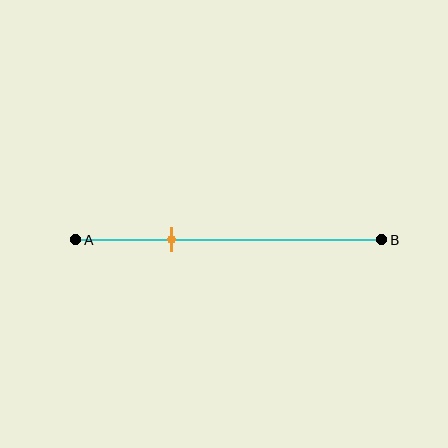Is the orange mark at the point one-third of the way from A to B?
Yes, the mark is approximately at the one-third point.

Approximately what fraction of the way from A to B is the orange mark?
The orange mark is approximately 30% of the way from A to B.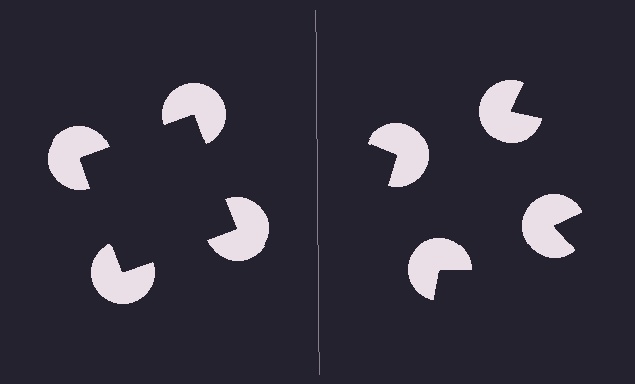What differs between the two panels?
The pac-man discs are positioned identically on both sides; only the wedge orientations differ. On the left they align to a square; on the right they are misaligned.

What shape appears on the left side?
An illusory square.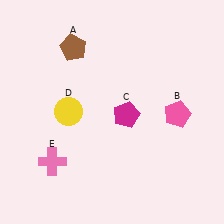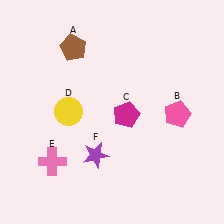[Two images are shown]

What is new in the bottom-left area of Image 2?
A purple star (F) was added in the bottom-left area of Image 2.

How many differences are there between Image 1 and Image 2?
There is 1 difference between the two images.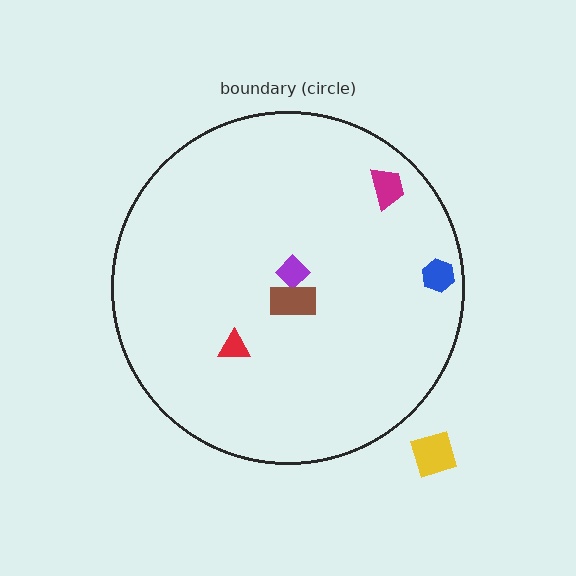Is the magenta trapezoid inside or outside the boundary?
Inside.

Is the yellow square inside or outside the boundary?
Outside.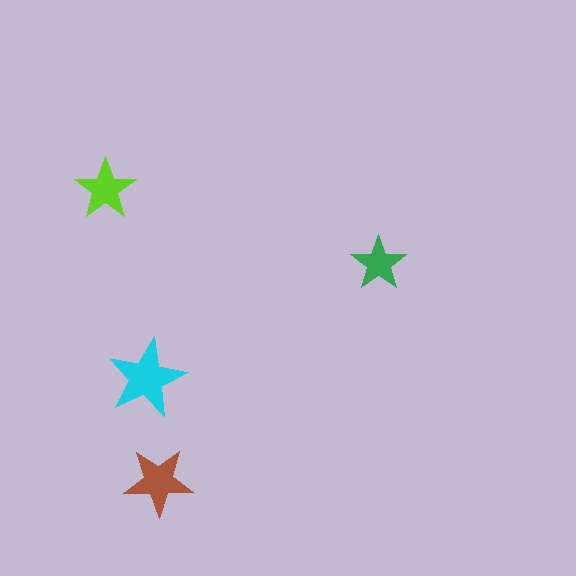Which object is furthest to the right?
The green star is rightmost.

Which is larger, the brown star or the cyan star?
The cyan one.